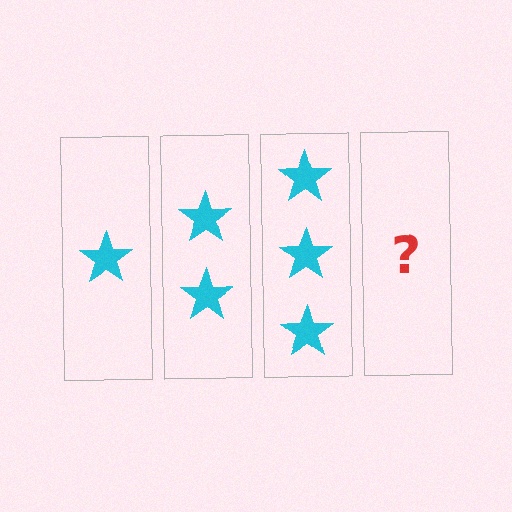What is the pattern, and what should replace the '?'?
The pattern is that each step adds one more star. The '?' should be 4 stars.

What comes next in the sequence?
The next element should be 4 stars.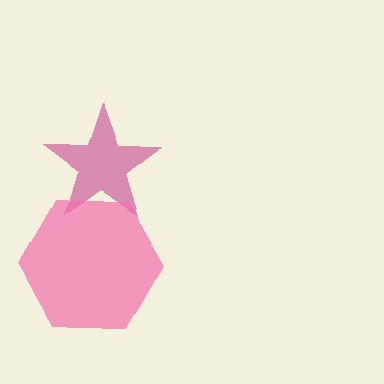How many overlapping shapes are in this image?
There are 2 overlapping shapes in the image.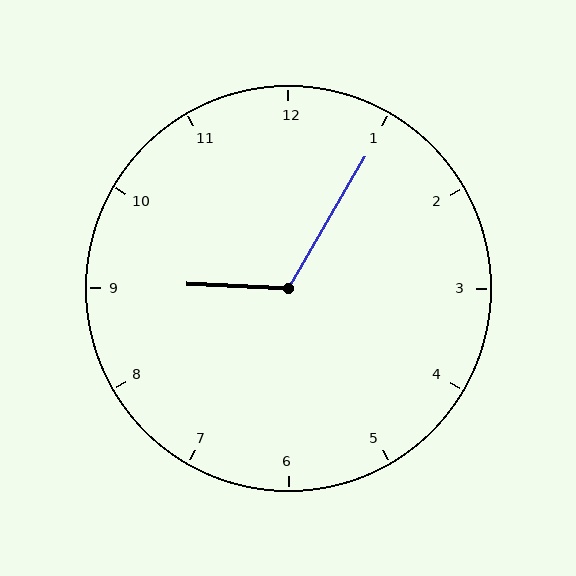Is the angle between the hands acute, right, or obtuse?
It is obtuse.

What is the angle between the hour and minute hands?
Approximately 118 degrees.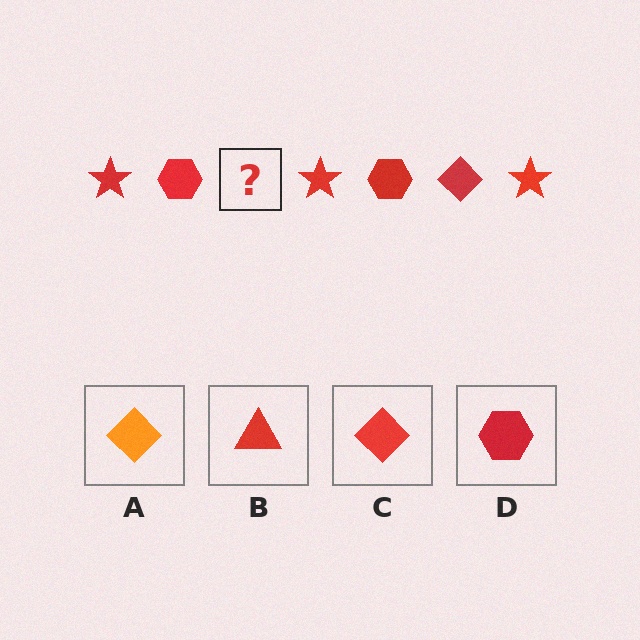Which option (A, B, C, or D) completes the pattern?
C.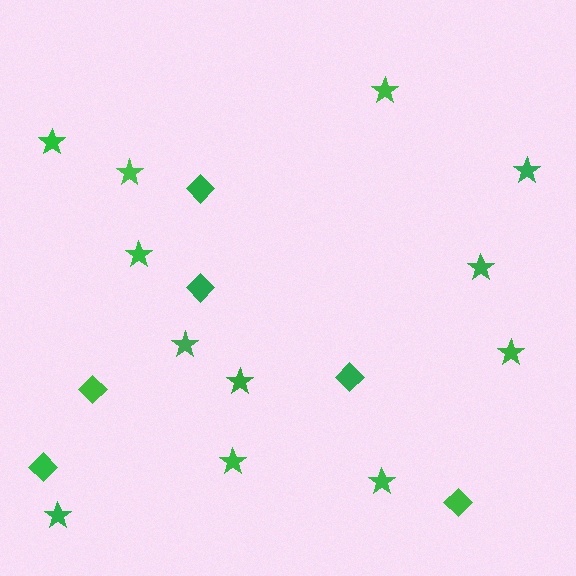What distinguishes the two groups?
There are 2 groups: one group of diamonds (6) and one group of stars (12).